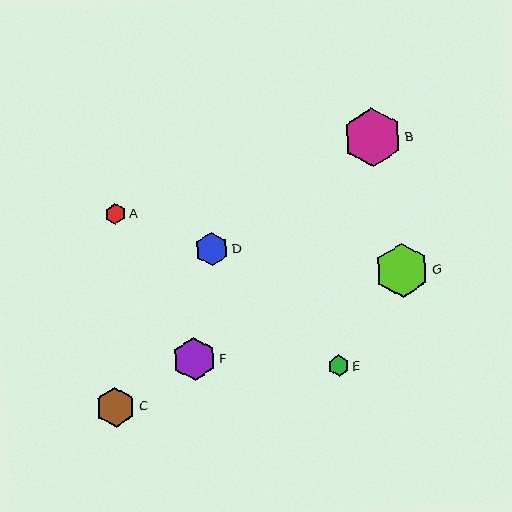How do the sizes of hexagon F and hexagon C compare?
Hexagon F and hexagon C are approximately the same size.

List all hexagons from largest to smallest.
From largest to smallest: B, G, F, C, D, E, A.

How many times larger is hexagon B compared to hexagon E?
Hexagon B is approximately 2.7 times the size of hexagon E.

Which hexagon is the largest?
Hexagon B is the largest with a size of approximately 59 pixels.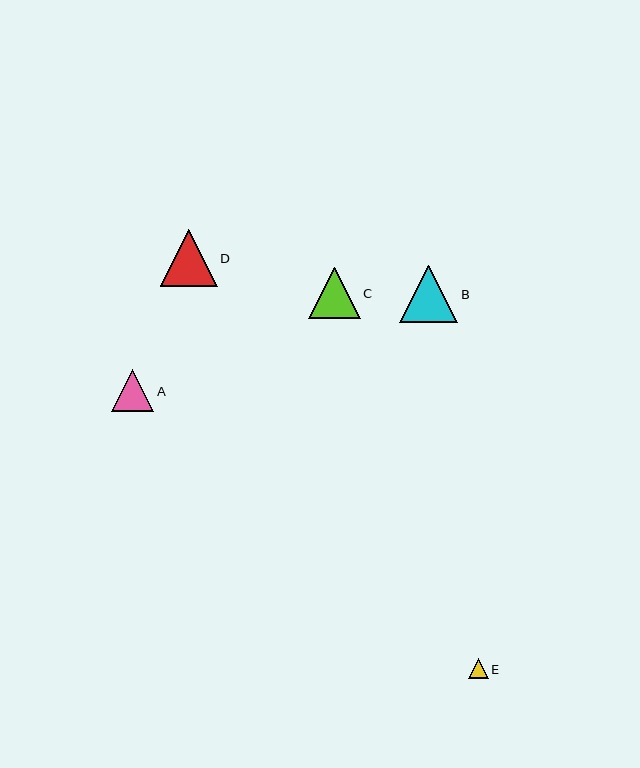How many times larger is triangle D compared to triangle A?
Triangle D is approximately 1.4 times the size of triangle A.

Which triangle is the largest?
Triangle B is the largest with a size of approximately 58 pixels.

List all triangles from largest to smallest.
From largest to smallest: B, D, C, A, E.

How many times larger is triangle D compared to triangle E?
Triangle D is approximately 2.9 times the size of triangle E.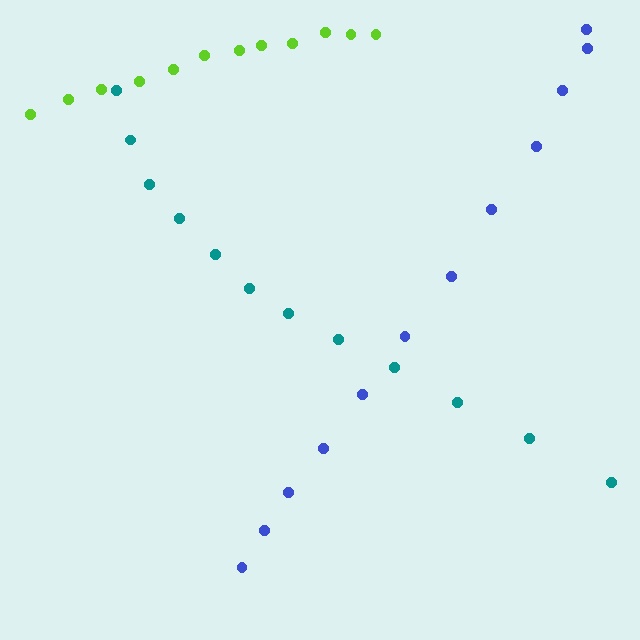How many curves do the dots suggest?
There are 3 distinct paths.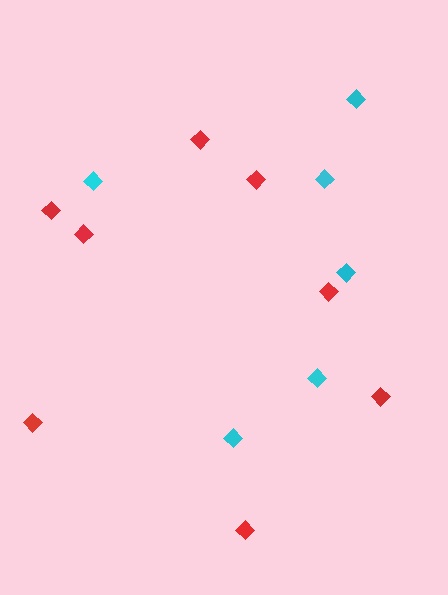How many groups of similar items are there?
There are 2 groups: one group of red diamonds (8) and one group of cyan diamonds (6).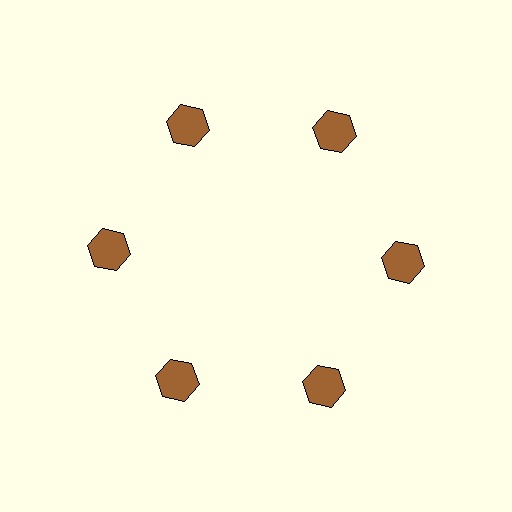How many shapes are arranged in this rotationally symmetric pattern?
There are 6 shapes, arranged in 6 groups of 1.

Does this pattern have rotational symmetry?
Yes, this pattern has 6-fold rotational symmetry. It looks the same after rotating 60 degrees around the center.